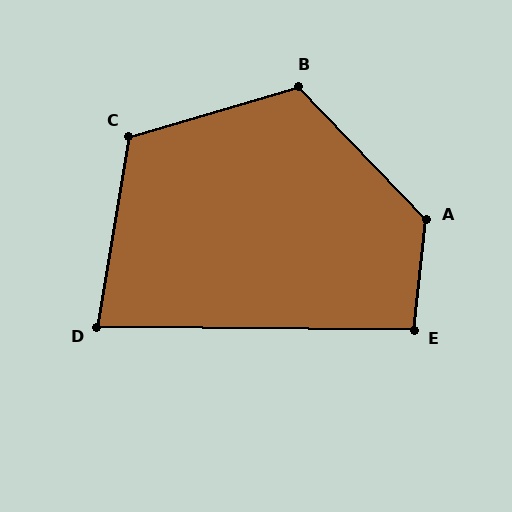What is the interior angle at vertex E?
Approximately 96 degrees (obtuse).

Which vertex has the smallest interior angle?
D, at approximately 81 degrees.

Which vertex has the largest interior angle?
A, at approximately 129 degrees.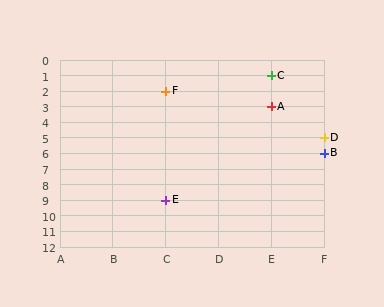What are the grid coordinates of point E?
Point E is at grid coordinates (C, 9).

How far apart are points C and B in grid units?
Points C and B are 1 column and 5 rows apart (about 5.1 grid units diagonally).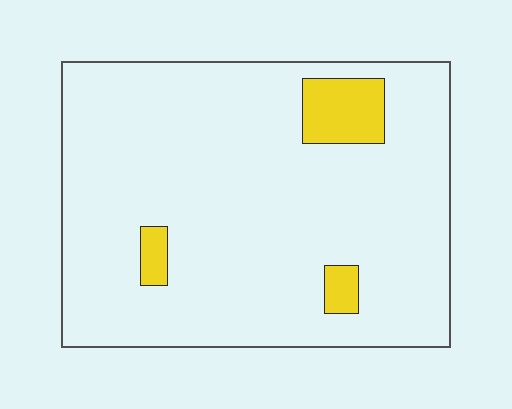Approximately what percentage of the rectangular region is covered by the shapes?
Approximately 10%.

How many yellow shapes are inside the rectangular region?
3.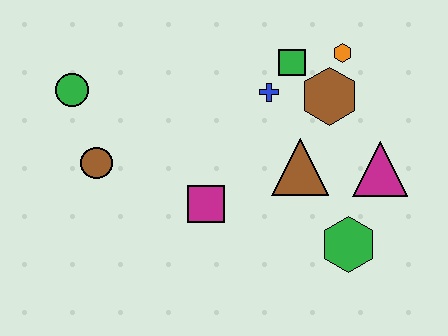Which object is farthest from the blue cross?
The green circle is farthest from the blue cross.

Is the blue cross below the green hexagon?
No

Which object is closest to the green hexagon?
The magenta triangle is closest to the green hexagon.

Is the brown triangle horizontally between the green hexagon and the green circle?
Yes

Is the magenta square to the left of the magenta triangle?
Yes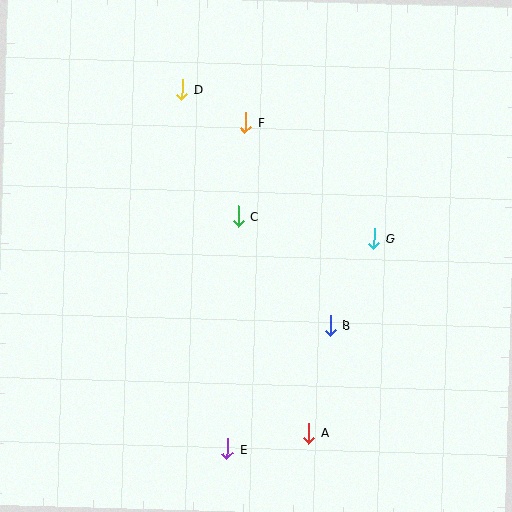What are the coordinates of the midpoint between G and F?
The midpoint between G and F is at (310, 180).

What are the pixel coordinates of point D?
Point D is at (182, 90).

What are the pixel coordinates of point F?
Point F is at (246, 122).